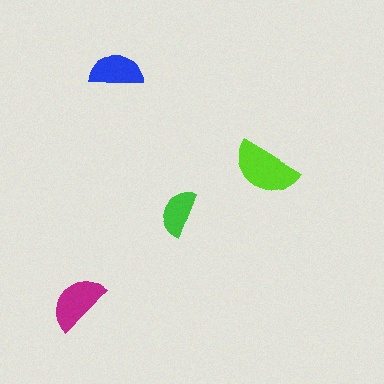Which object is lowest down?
The magenta semicircle is bottommost.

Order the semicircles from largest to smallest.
the lime one, the magenta one, the blue one, the green one.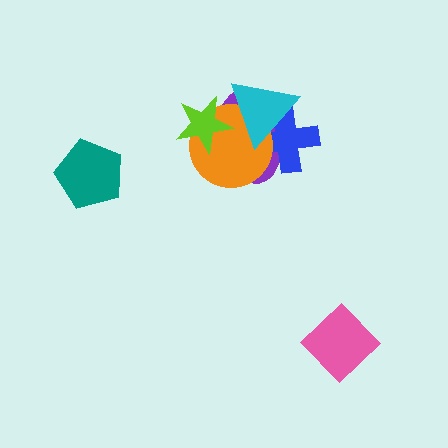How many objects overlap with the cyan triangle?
4 objects overlap with the cyan triangle.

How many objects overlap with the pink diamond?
0 objects overlap with the pink diamond.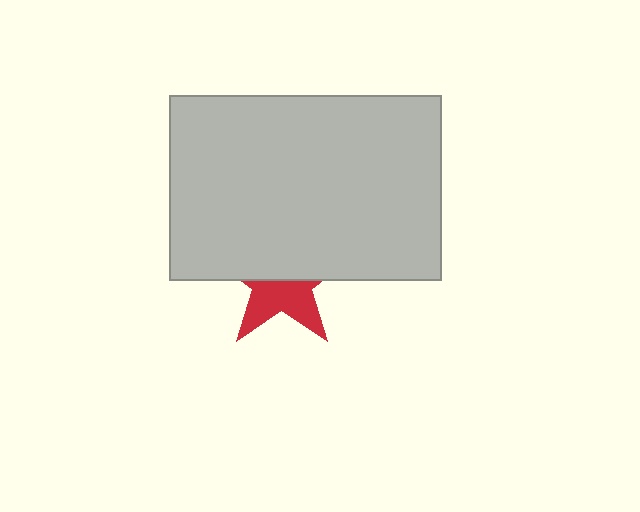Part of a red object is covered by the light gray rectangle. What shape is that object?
It is a star.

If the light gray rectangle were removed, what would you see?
You would see the complete red star.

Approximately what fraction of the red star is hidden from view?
Roughly 56% of the red star is hidden behind the light gray rectangle.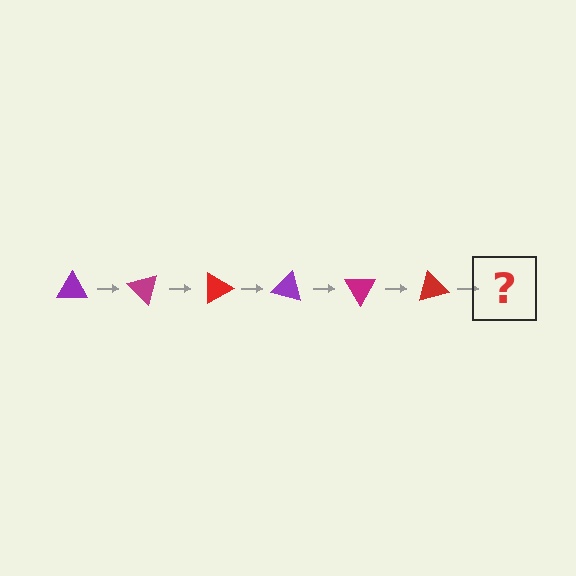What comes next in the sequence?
The next element should be a purple triangle, rotated 270 degrees from the start.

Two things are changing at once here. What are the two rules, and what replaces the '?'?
The two rules are that it rotates 45 degrees each step and the color cycles through purple, magenta, and red. The '?' should be a purple triangle, rotated 270 degrees from the start.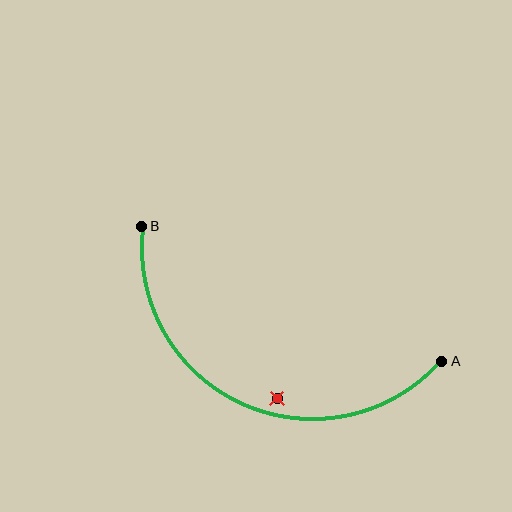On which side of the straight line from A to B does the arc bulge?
The arc bulges below the straight line connecting A and B.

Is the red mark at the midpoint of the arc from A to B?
No — the red mark does not lie on the arc at all. It sits slightly inside the curve.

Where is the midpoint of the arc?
The arc midpoint is the point on the curve farthest from the straight line joining A and B. It sits below that line.